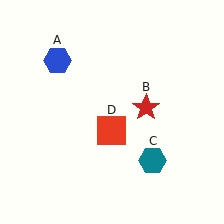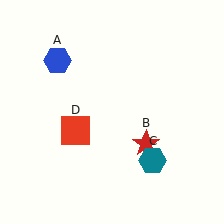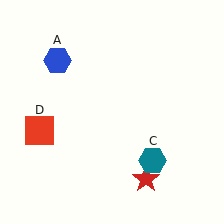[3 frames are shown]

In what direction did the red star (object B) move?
The red star (object B) moved down.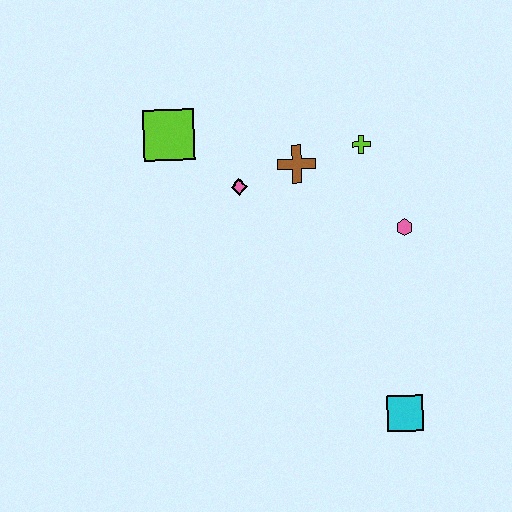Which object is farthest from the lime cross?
The cyan square is farthest from the lime cross.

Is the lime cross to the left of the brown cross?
No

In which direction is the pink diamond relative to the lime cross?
The pink diamond is to the left of the lime cross.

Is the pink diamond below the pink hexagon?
No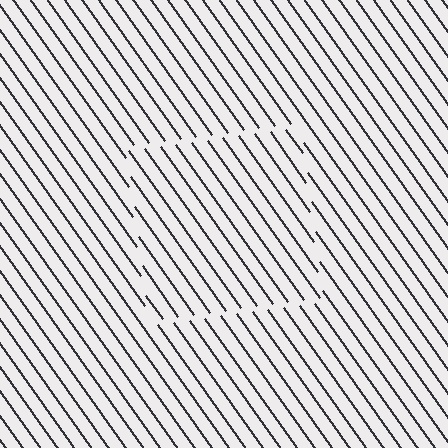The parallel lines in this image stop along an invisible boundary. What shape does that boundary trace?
An illusory square. The interior of the shape contains the same grating, shifted by half a period — the contour is defined by the phase discontinuity where line-ends from the inner and outer gratings abut.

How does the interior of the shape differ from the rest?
The interior of the shape contains the same grating, shifted by half a period — the contour is defined by the phase discontinuity where line-ends from the inner and outer gratings abut.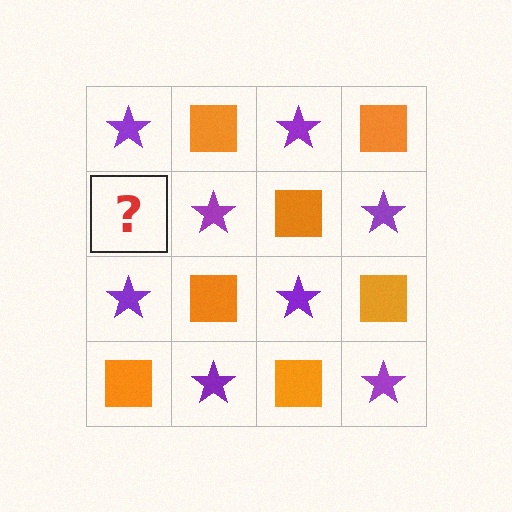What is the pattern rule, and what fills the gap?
The rule is that it alternates purple star and orange square in a checkerboard pattern. The gap should be filled with an orange square.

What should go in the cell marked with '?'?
The missing cell should contain an orange square.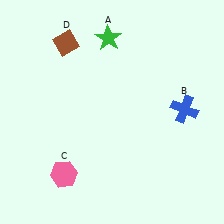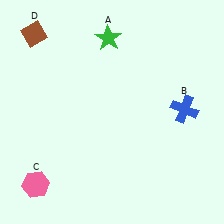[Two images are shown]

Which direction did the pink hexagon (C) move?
The pink hexagon (C) moved left.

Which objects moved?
The objects that moved are: the pink hexagon (C), the brown diamond (D).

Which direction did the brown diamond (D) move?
The brown diamond (D) moved left.